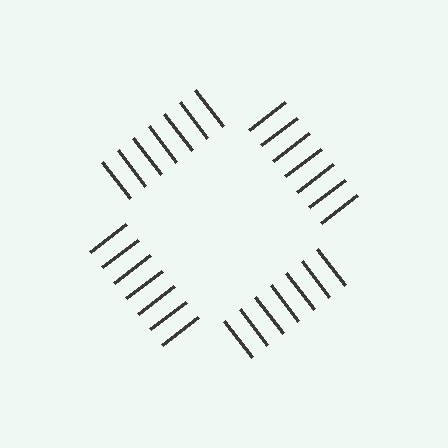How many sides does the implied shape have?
4 sides — the line-ends trace a square.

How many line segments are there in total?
28 — 7 along each of the 4 edges.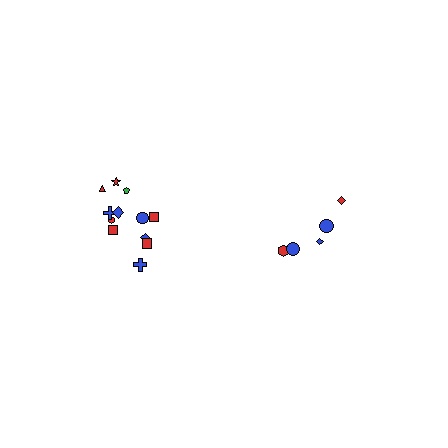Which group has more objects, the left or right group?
The left group.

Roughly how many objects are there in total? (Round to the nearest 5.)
Roughly 15 objects in total.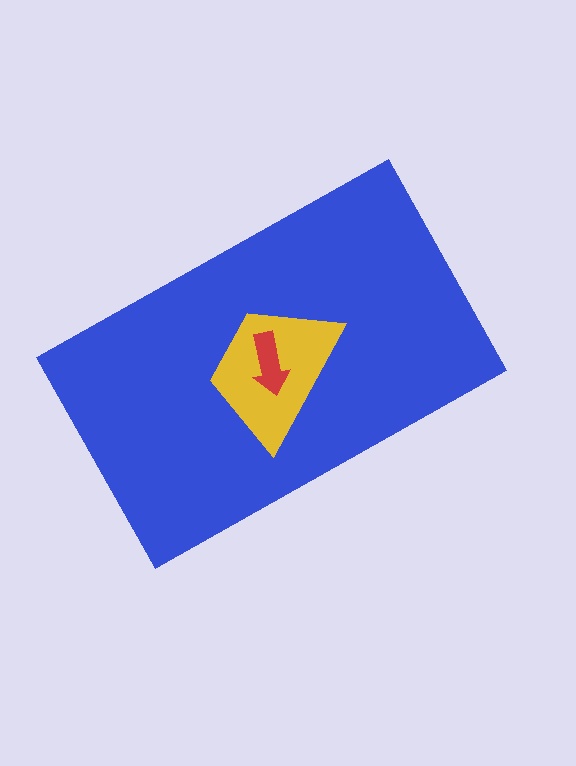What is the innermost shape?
The red arrow.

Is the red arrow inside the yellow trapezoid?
Yes.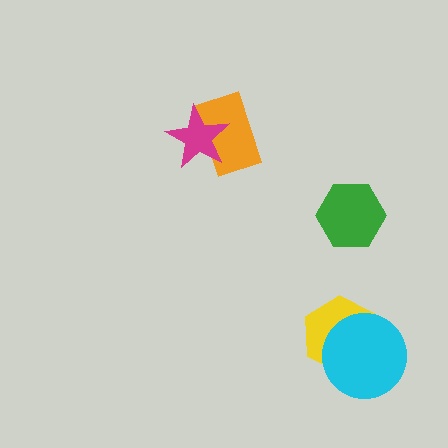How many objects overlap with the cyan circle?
1 object overlaps with the cyan circle.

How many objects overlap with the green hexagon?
0 objects overlap with the green hexagon.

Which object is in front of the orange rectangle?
The magenta star is in front of the orange rectangle.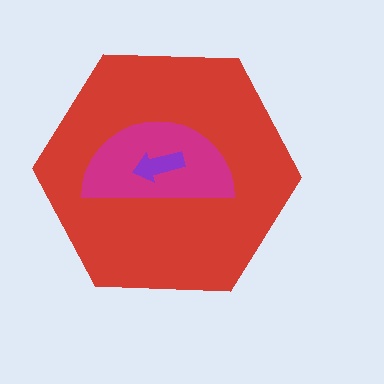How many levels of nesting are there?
3.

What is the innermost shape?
The purple arrow.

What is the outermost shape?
The red hexagon.